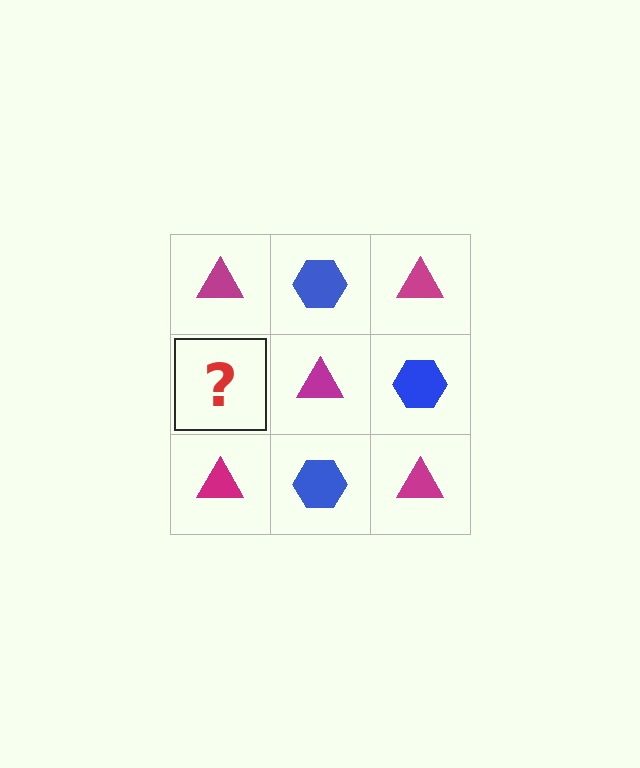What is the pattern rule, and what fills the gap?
The rule is that it alternates magenta triangle and blue hexagon in a checkerboard pattern. The gap should be filled with a blue hexagon.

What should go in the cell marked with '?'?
The missing cell should contain a blue hexagon.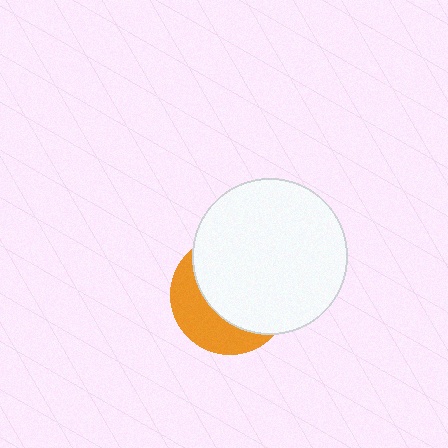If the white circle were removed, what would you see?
You would see the complete orange circle.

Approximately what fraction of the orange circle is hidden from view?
Roughly 65% of the orange circle is hidden behind the white circle.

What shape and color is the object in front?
The object in front is a white circle.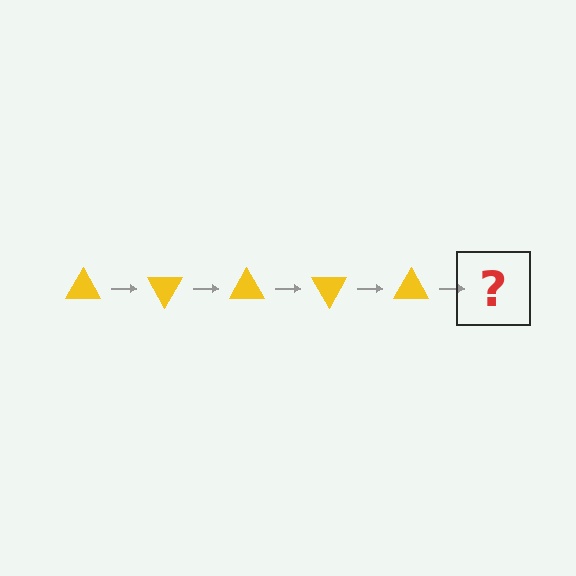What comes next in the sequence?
The next element should be a yellow triangle rotated 300 degrees.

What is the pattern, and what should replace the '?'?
The pattern is that the triangle rotates 60 degrees each step. The '?' should be a yellow triangle rotated 300 degrees.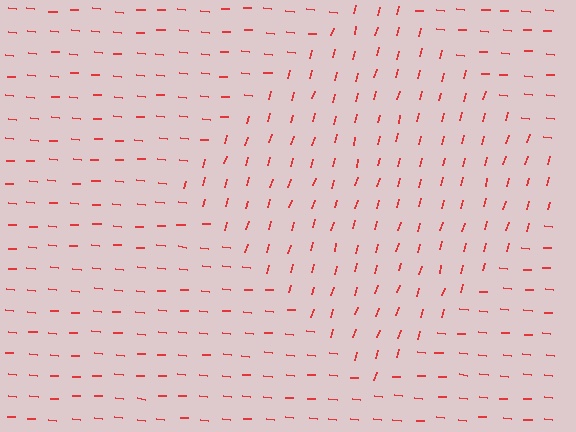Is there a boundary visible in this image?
Yes, there is a texture boundary formed by a change in line orientation.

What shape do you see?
I see a diamond.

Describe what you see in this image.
The image is filled with small red line segments. A diamond region in the image has lines oriented differently from the surrounding lines, creating a visible texture boundary.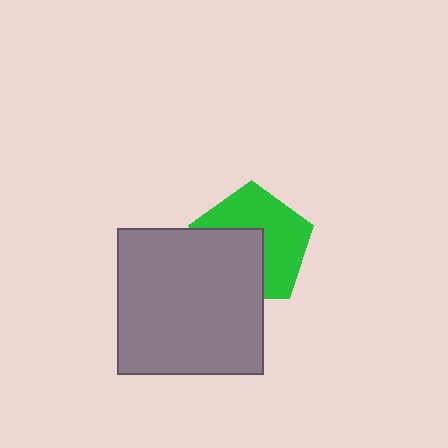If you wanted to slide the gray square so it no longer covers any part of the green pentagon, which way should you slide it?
Slide it toward the lower-left — that is the most direct way to separate the two shapes.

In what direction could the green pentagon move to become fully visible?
The green pentagon could move toward the upper-right. That would shift it out from behind the gray square entirely.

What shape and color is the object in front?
The object in front is a gray square.